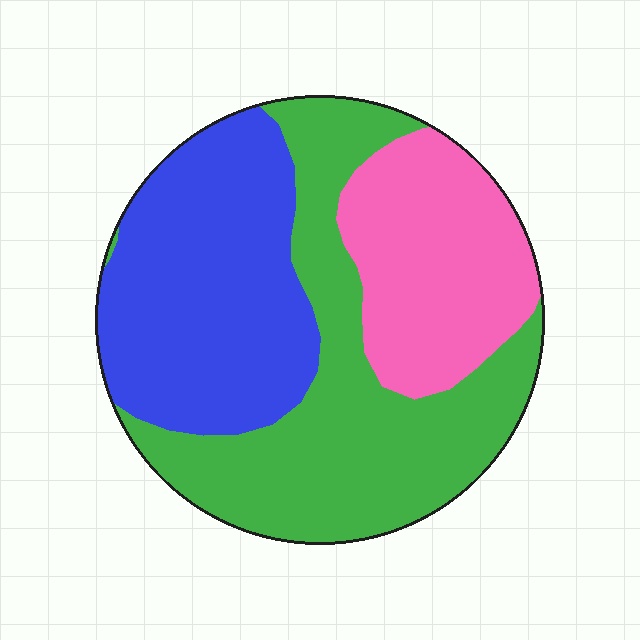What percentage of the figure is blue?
Blue covers about 35% of the figure.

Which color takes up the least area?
Pink, at roughly 25%.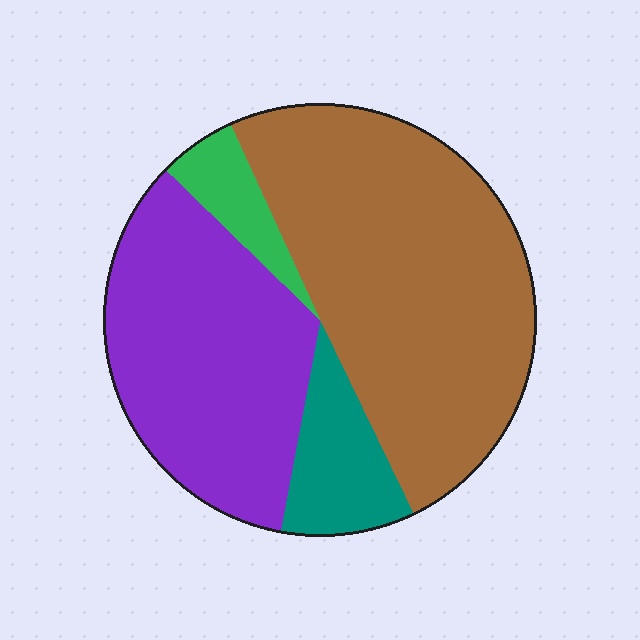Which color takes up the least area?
Green, at roughly 5%.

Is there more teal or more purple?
Purple.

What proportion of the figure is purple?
Purple covers 34% of the figure.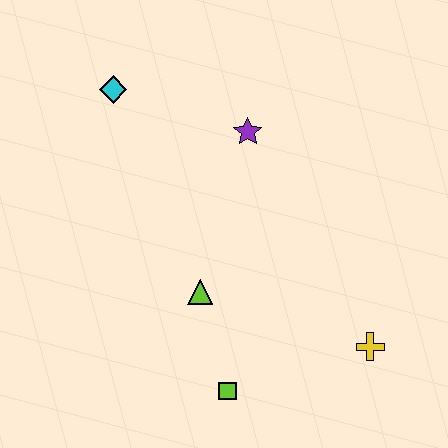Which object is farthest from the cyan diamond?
The yellow cross is farthest from the cyan diamond.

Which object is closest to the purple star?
The cyan diamond is closest to the purple star.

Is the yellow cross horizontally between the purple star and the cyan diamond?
No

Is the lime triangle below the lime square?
No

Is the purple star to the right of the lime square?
Yes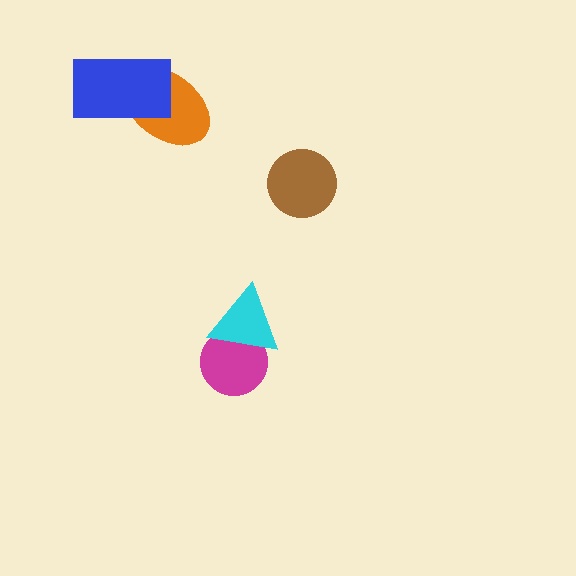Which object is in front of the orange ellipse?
The blue rectangle is in front of the orange ellipse.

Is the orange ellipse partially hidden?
Yes, it is partially covered by another shape.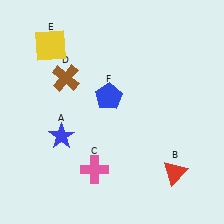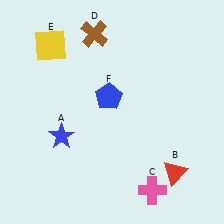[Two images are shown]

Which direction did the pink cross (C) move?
The pink cross (C) moved right.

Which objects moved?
The objects that moved are: the pink cross (C), the brown cross (D).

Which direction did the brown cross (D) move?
The brown cross (D) moved up.